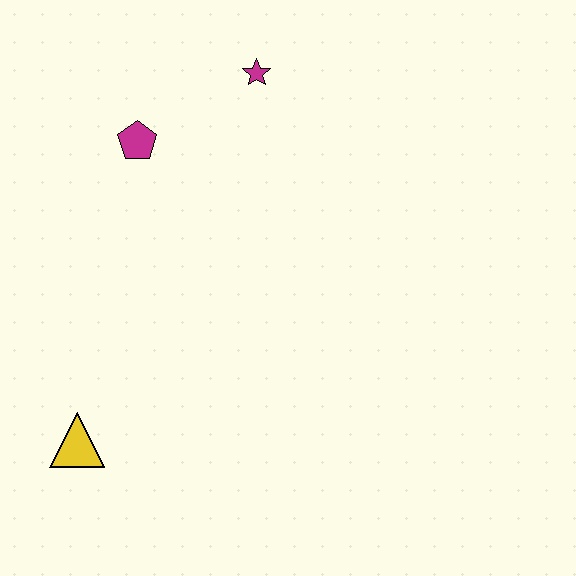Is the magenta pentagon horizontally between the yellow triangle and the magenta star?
Yes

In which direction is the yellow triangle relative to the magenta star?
The yellow triangle is below the magenta star.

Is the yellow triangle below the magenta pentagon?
Yes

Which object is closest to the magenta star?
The magenta pentagon is closest to the magenta star.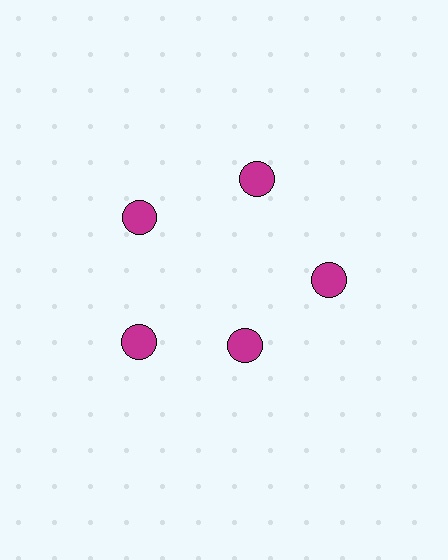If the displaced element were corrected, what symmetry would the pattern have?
It would have 5-fold rotational symmetry — the pattern would map onto itself every 72 degrees.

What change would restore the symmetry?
The symmetry would be restored by moving it outward, back onto the ring so that all 5 circles sit at equal angles and equal distance from the center.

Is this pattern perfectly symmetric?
No. The 5 magenta circles are arranged in a ring, but one element near the 5 o'clock position is pulled inward toward the center, breaking the 5-fold rotational symmetry.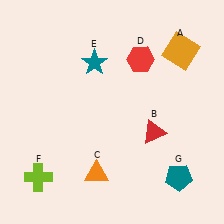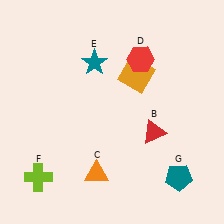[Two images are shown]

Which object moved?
The orange square (A) moved left.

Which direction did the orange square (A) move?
The orange square (A) moved left.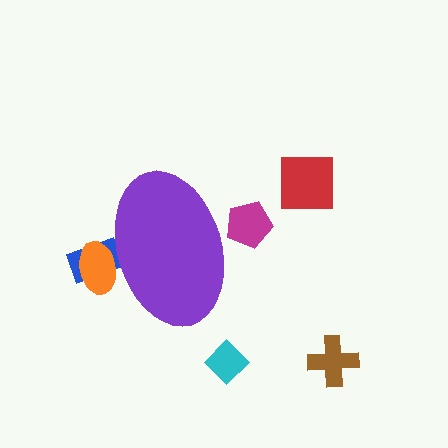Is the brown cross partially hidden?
No, the brown cross is fully visible.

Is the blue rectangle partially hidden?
Yes, the blue rectangle is partially hidden behind the purple ellipse.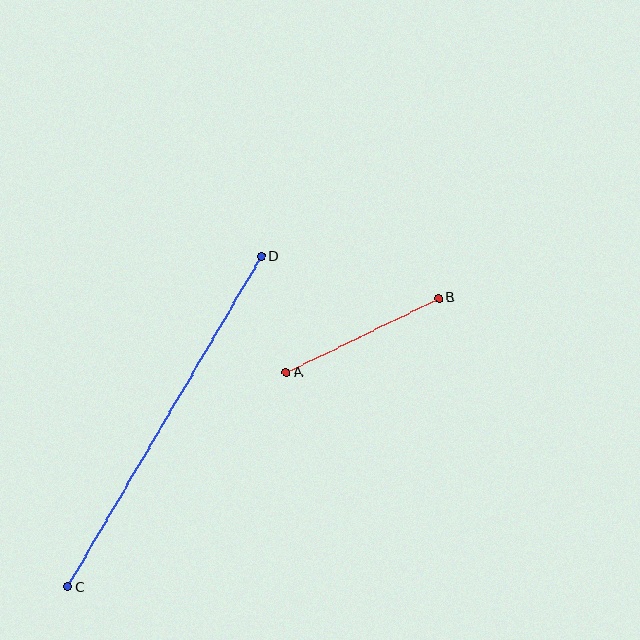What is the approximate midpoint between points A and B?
The midpoint is at approximately (362, 335) pixels.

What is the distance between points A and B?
The distance is approximately 170 pixels.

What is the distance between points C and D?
The distance is approximately 383 pixels.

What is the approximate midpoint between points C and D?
The midpoint is at approximately (165, 422) pixels.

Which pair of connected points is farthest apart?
Points C and D are farthest apart.